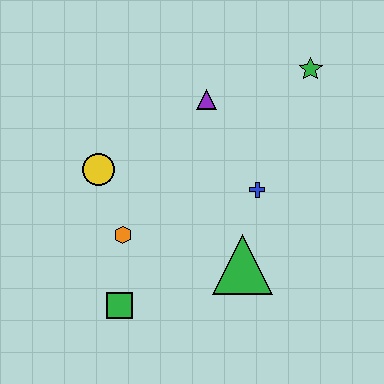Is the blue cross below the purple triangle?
Yes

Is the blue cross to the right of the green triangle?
Yes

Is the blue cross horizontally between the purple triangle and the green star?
Yes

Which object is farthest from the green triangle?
The green star is farthest from the green triangle.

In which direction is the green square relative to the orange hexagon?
The green square is below the orange hexagon.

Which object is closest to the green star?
The purple triangle is closest to the green star.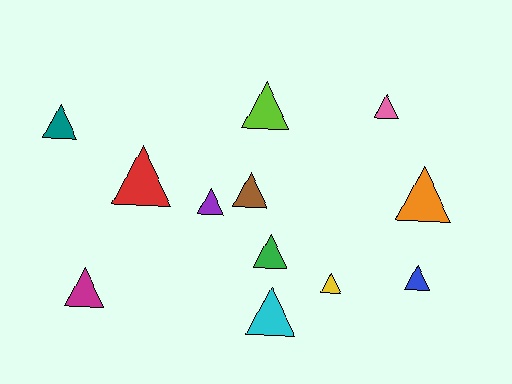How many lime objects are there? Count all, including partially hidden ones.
There is 1 lime object.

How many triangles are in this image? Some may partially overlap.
There are 12 triangles.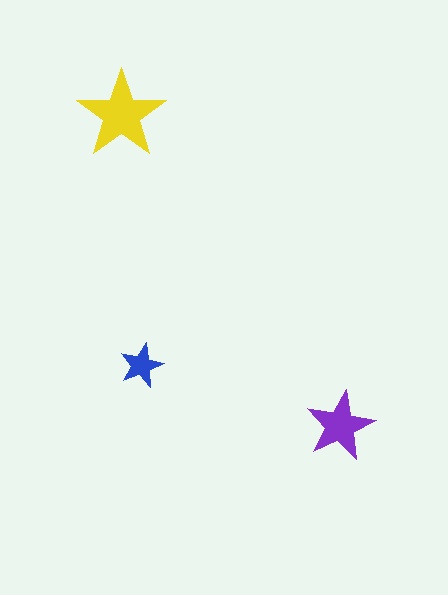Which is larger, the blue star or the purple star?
The purple one.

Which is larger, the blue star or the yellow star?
The yellow one.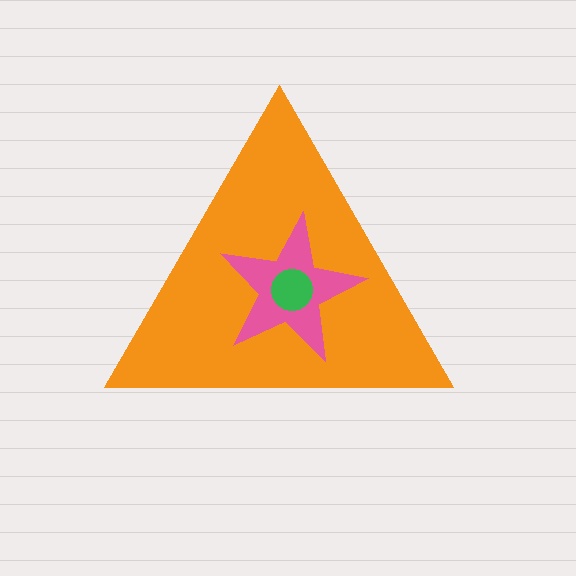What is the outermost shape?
The orange triangle.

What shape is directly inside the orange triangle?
The pink star.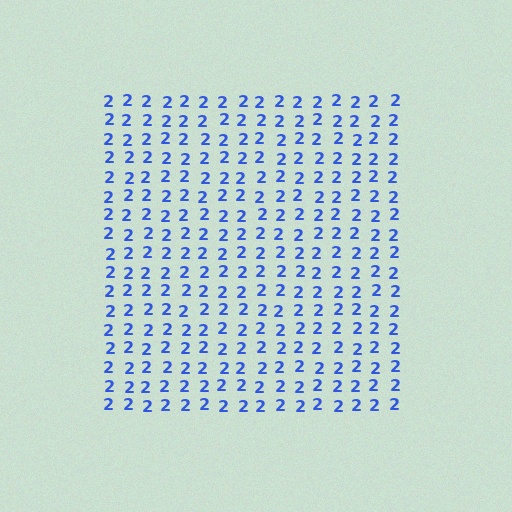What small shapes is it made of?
It is made of small digit 2's.